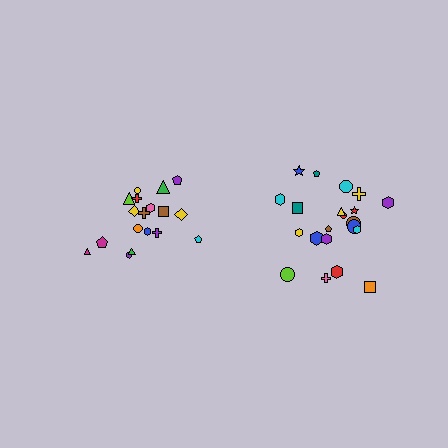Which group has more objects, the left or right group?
The right group.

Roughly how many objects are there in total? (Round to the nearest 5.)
Roughly 40 objects in total.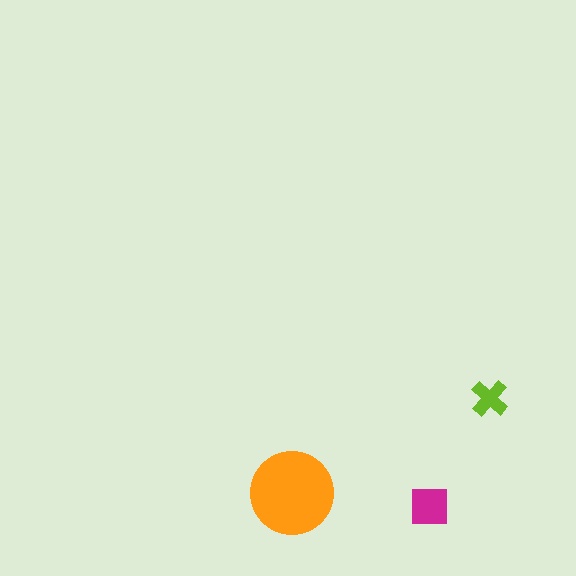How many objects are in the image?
There are 3 objects in the image.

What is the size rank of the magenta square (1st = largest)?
2nd.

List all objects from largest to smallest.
The orange circle, the magenta square, the lime cross.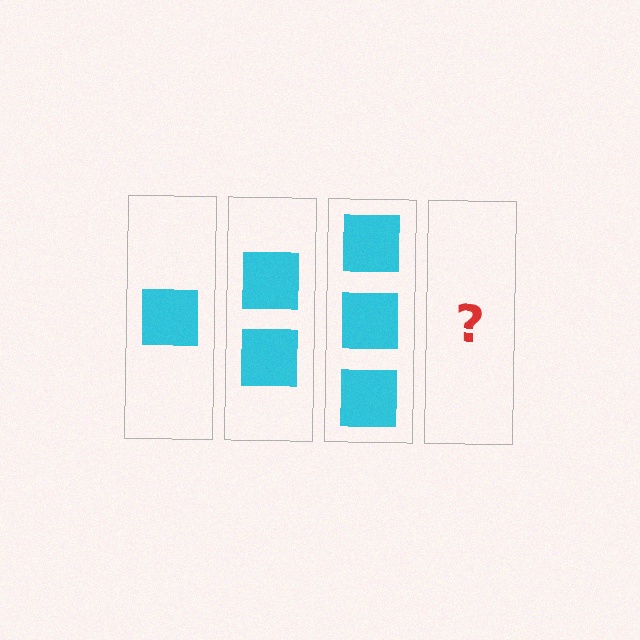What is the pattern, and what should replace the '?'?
The pattern is that each step adds one more square. The '?' should be 4 squares.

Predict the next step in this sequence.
The next step is 4 squares.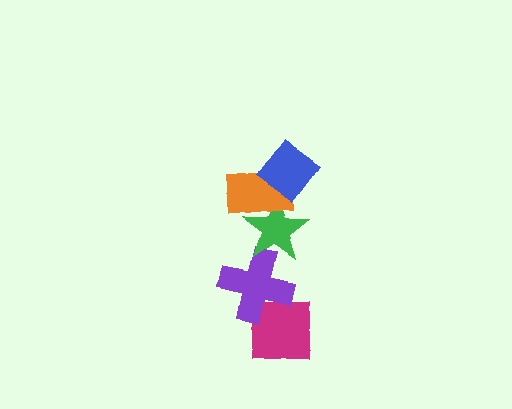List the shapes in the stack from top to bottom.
From top to bottom: the blue diamond, the orange rectangle, the green star, the purple cross, the magenta square.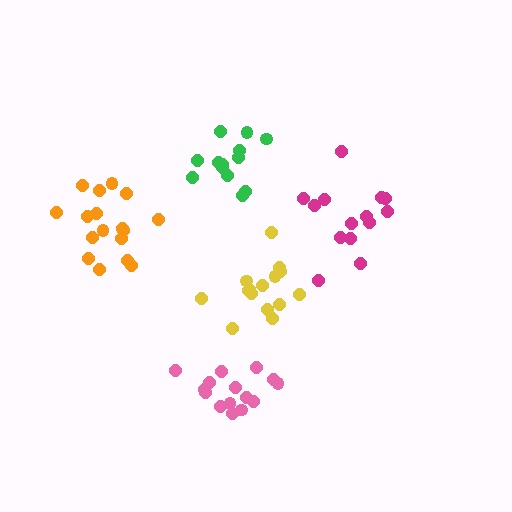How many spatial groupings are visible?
There are 5 spatial groupings.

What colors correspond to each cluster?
The clusters are colored: yellow, pink, magenta, orange, green.